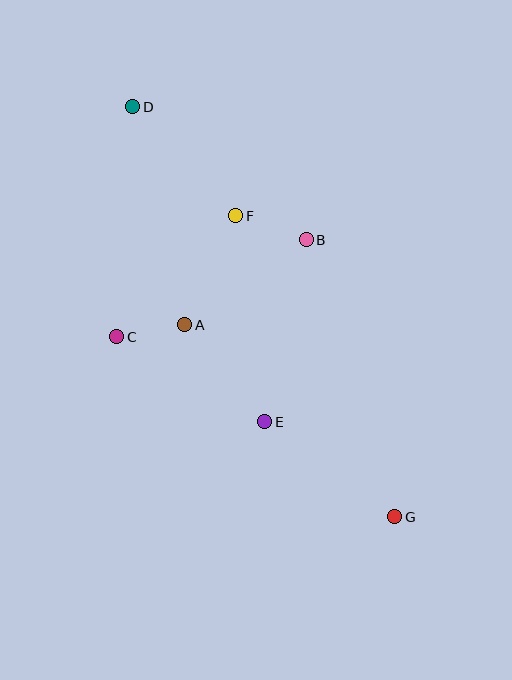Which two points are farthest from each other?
Points D and G are farthest from each other.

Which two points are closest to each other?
Points A and C are closest to each other.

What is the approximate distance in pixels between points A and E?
The distance between A and E is approximately 125 pixels.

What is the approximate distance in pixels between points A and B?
The distance between A and B is approximately 148 pixels.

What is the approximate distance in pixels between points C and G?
The distance between C and G is approximately 331 pixels.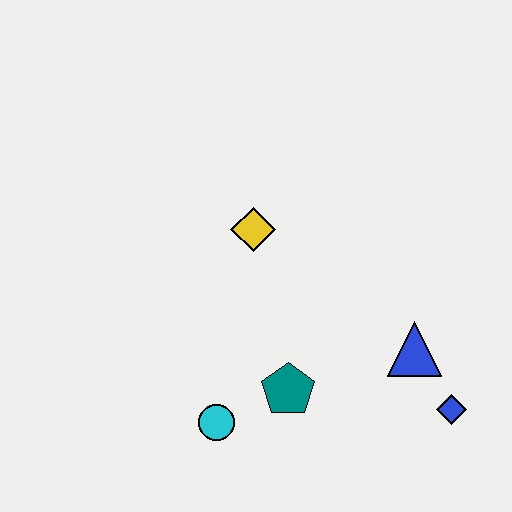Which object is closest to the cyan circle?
The teal pentagon is closest to the cyan circle.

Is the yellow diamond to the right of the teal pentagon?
No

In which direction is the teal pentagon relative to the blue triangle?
The teal pentagon is to the left of the blue triangle.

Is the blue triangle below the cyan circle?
No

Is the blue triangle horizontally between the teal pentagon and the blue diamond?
Yes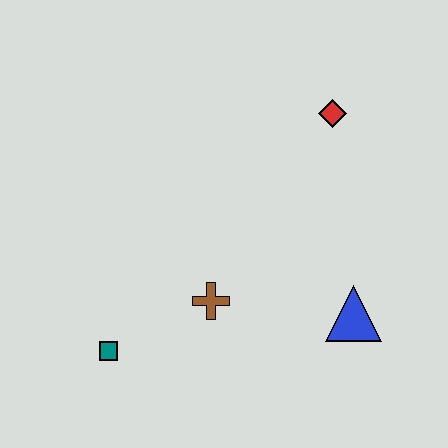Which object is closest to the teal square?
The brown cross is closest to the teal square.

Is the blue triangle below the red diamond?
Yes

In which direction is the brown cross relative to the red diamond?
The brown cross is below the red diamond.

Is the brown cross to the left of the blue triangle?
Yes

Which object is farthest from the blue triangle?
The teal square is farthest from the blue triangle.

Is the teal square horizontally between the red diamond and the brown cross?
No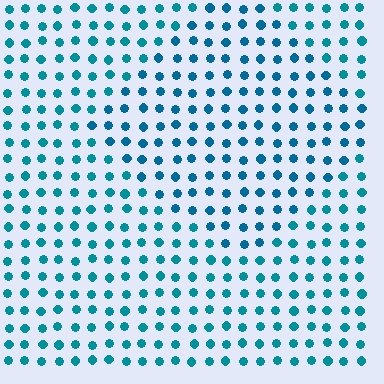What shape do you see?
I see a diamond.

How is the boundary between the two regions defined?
The boundary is defined purely by a slight shift in hue (about 15 degrees). Spacing, size, and orientation are identical on both sides.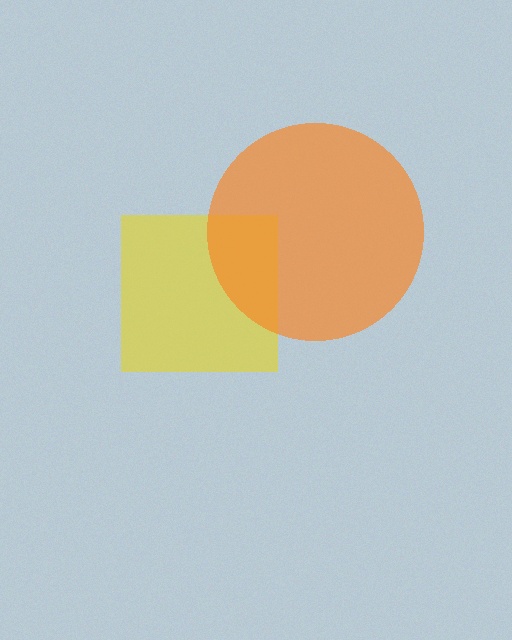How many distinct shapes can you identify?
There are 2 distinct shapes: a yellow square, an orange circle.